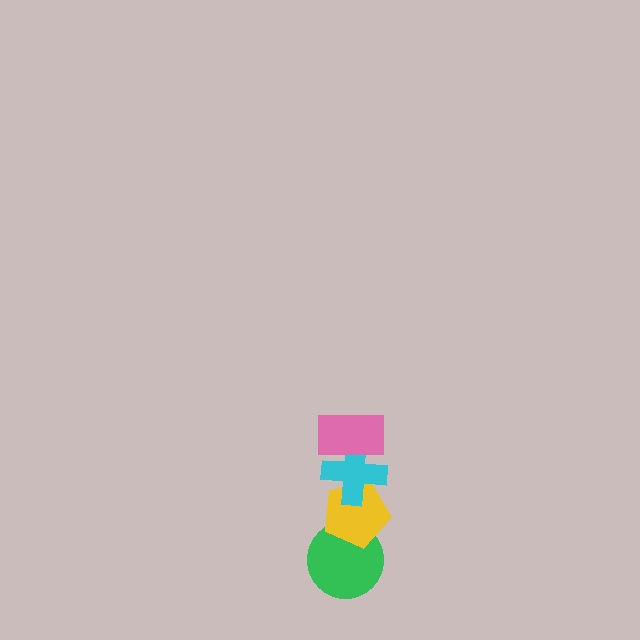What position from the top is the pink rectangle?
The pink rectangle is 1st from the top.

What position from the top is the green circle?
The green circle is 4th from the top.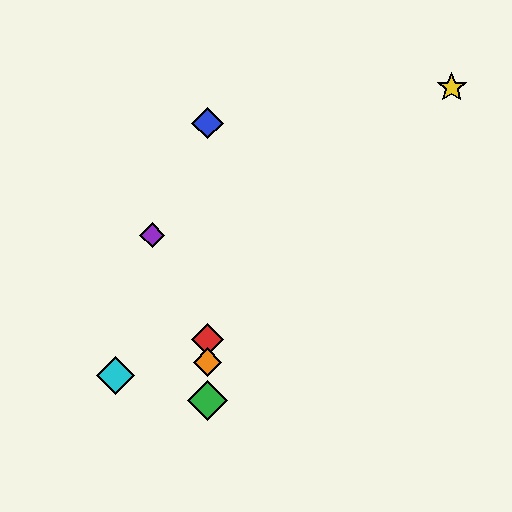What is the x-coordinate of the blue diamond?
The blue diamond is at x≈207.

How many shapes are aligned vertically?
4 shapes (the red diamond, the blue diamond, the green diamond, the orange diamond) are aligned vertically.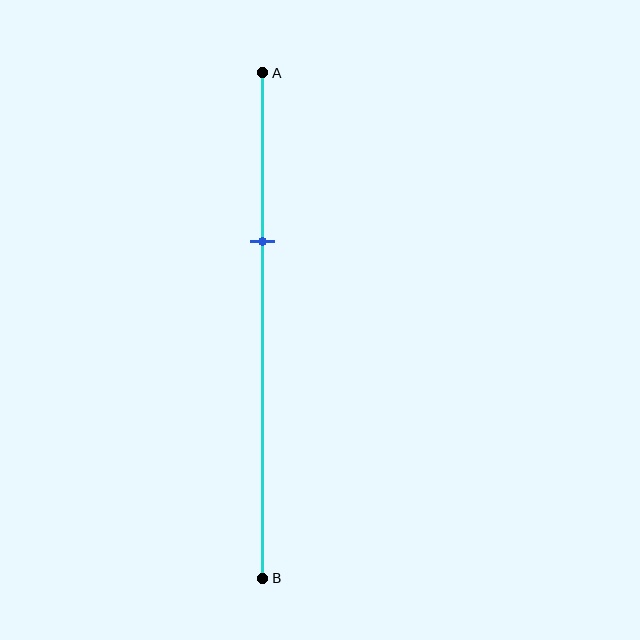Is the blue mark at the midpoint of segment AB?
No, the mark is at about 35% from A, not at the 50% midpoint.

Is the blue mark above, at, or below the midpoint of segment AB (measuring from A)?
The blue mark is above the midpoint of segment AB.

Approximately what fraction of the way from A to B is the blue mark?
The blue mark is approximately 35% of the way from A to B.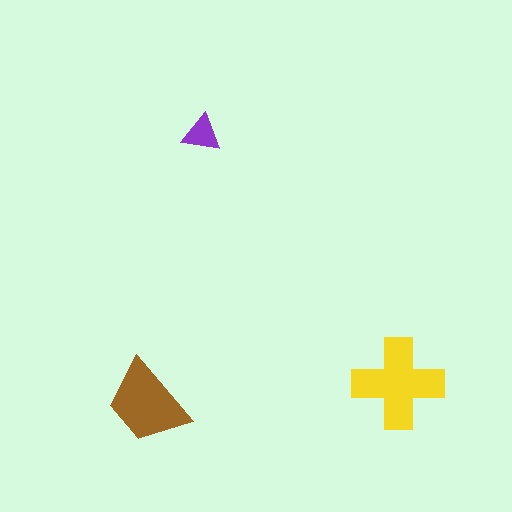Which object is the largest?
The yellow cross.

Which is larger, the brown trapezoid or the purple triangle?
The brown trapezoid.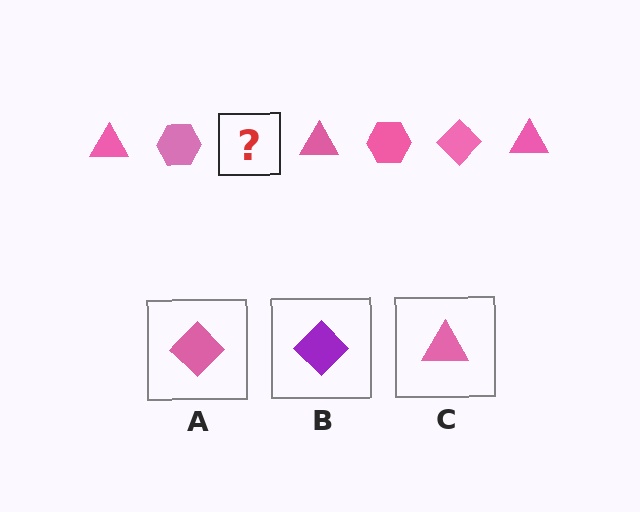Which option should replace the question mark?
Option A.